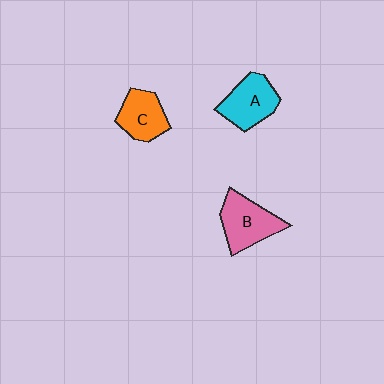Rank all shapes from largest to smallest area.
From largest to smallest: B (pink), A (cyan), C (orange).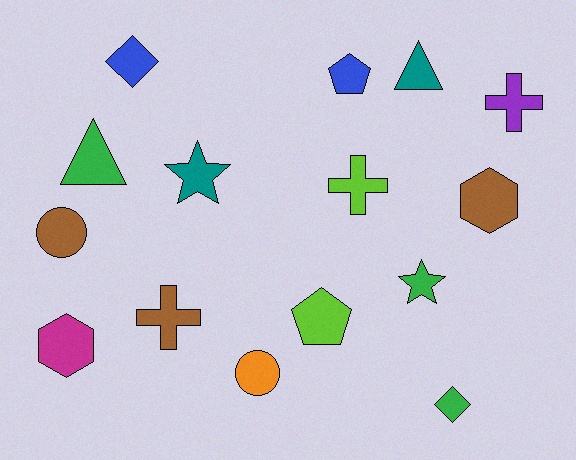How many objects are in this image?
There are 15 objects.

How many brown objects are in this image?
There are 3 brown objects.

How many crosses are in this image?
There are 3 crosses.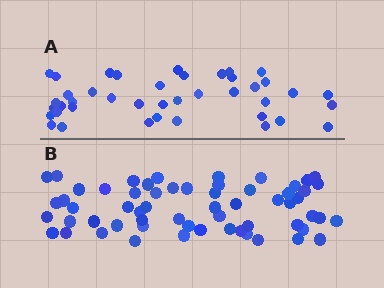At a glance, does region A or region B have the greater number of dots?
Region B (the bottom region) has more dots.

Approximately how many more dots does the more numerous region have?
Region B has approximately 20 more dots than region A.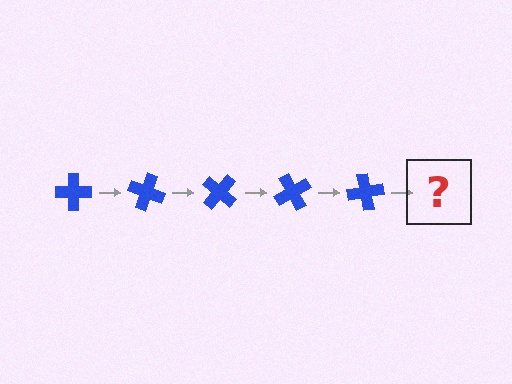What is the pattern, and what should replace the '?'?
The pattern is that the cross rotates 20 degrees each step. The '?' should be a blue cross rotated 100 degrees.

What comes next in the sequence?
The next element should be a blue cross rotated 100 degrees.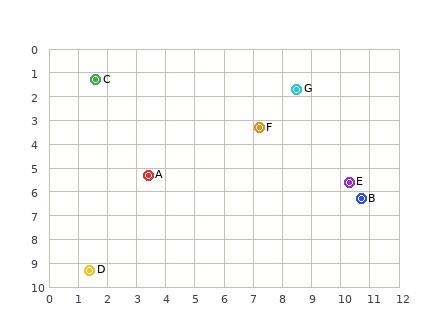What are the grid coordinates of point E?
Point E is at approximately (10.3, 5.6).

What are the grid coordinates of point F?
Point F is at approximately (7.2, 3.3).